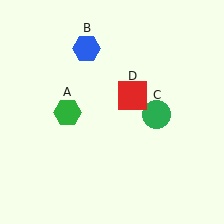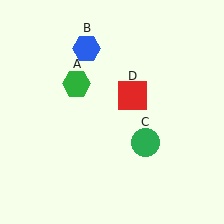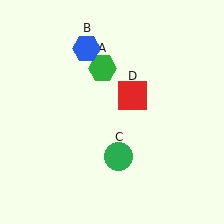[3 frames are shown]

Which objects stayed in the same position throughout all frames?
Blue hexagon (object B) and red square (object D) remained stationary.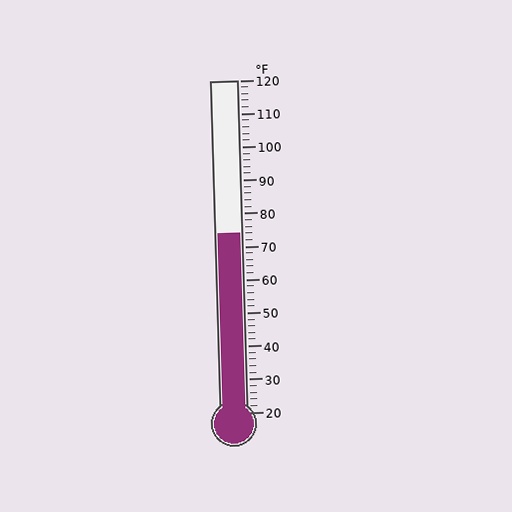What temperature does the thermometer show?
The thermometer shows approximately 74°F.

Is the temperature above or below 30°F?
The temperature is above 30°F.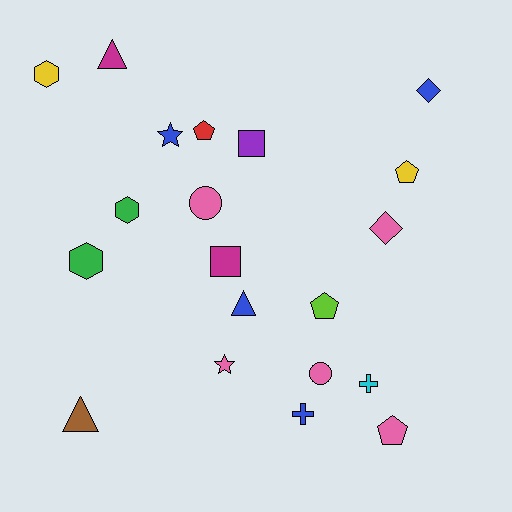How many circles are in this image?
There are 2 circles.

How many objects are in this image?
There are 20 objects.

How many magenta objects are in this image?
There are 2 magenta objects.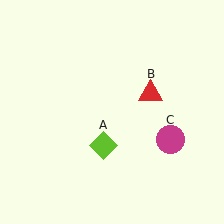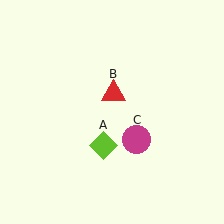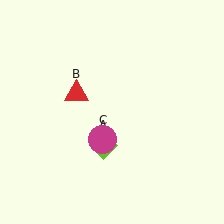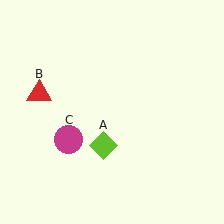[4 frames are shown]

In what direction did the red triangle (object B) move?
The red triangle (object B) moved left.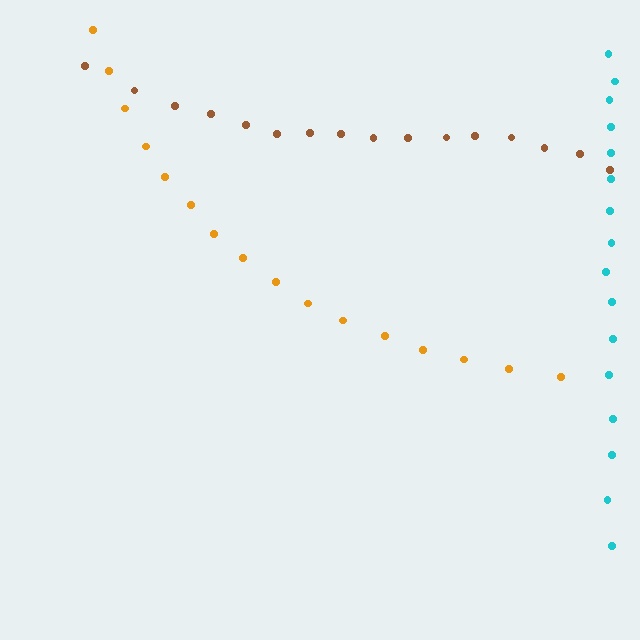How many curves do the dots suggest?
There are 3 distinct paths.